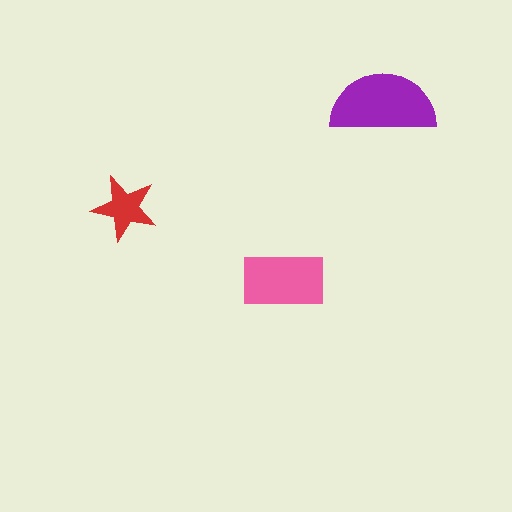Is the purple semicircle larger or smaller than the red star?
Larger.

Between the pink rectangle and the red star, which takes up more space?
The pink rectangle.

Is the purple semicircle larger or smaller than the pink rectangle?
Larger.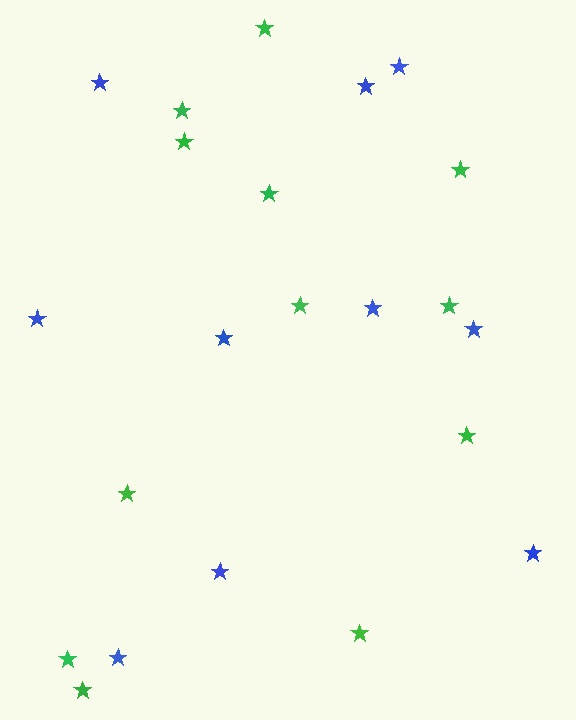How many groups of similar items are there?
There are 2 groups: one group of green stars (12) and one group of blue stars (10).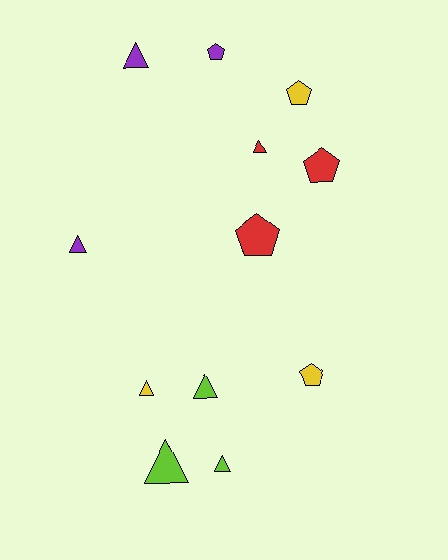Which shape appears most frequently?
Triangle, with 7 objects.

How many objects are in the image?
There are 12 objects.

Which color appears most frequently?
Purple, with 3 objects.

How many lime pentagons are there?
There are no lime pentagons.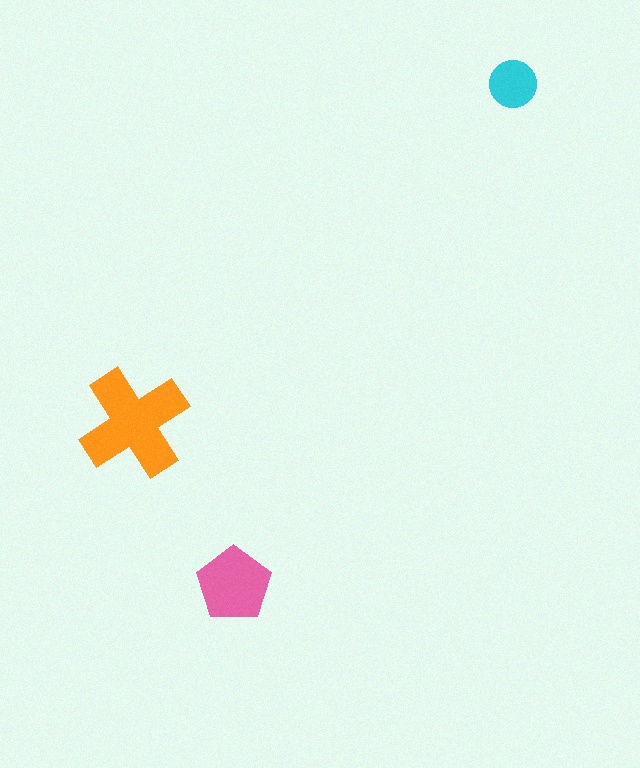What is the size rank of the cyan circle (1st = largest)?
3rd.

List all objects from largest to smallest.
The orange cross, the pink pentagon, the cyan circle.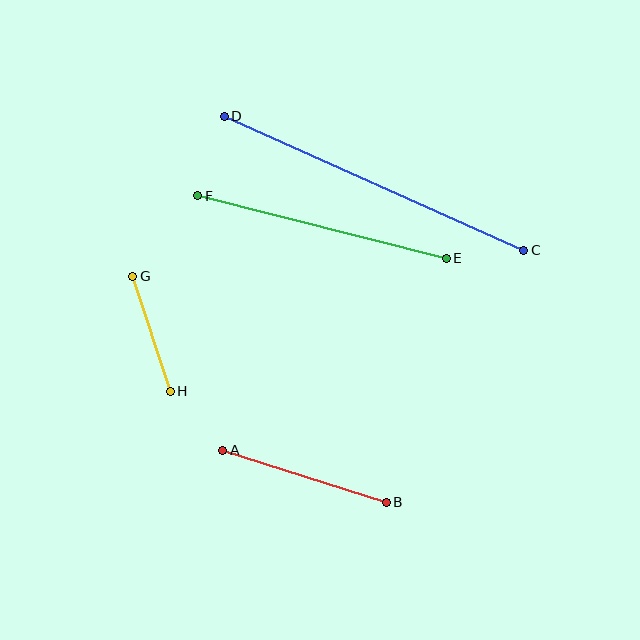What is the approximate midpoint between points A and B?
The midpoint is at approximately (305, 476) pixels.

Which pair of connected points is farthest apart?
Points C and D are farthest apart.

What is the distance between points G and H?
The distance is approximately 121 pixels.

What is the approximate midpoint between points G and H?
The midpoint is at approximately (152, 334) pixels.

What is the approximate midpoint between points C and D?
The midpoint is at approximately (374, 183) pixels.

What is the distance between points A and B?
The distance is approximately 172 pixels.